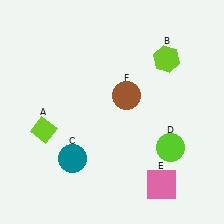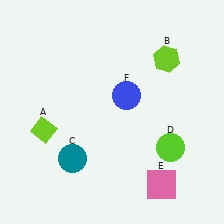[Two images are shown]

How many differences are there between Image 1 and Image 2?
There is 1 difference between the two images.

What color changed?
The circle (F) changed from brown in Image 1 to blue in Image 2.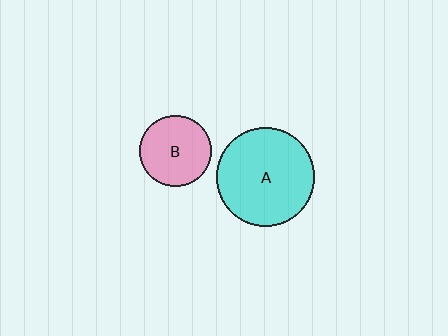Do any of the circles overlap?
No, none of the circles overlap.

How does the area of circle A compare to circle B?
Approximately 1.9 times.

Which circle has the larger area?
Circle A (cyan).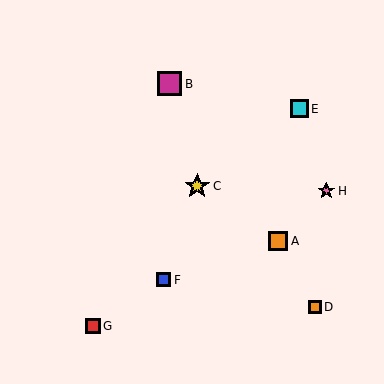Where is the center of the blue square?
The center of the blue square is at (164, 280).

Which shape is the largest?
The yellow star (labeled C) is the largest.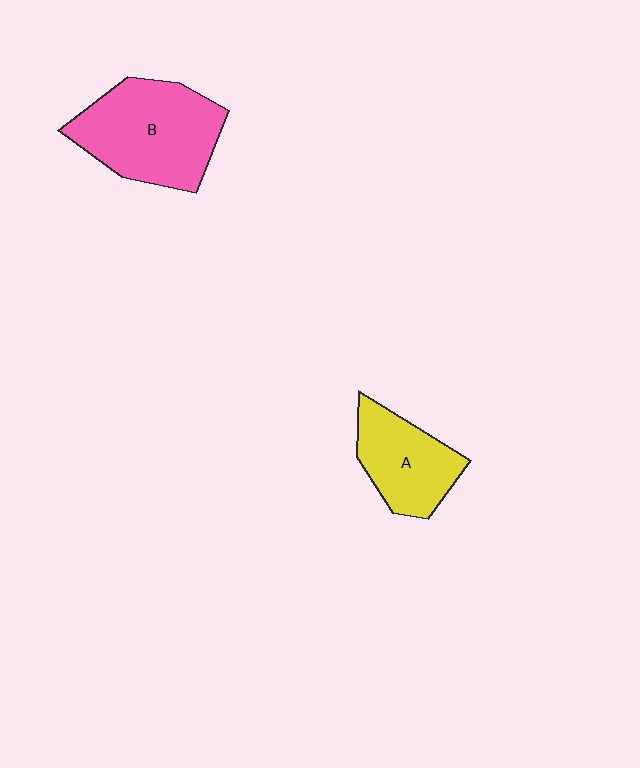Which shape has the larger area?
Shape B (pink).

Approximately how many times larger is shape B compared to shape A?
Approximately 1.5 times.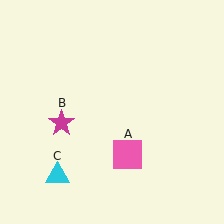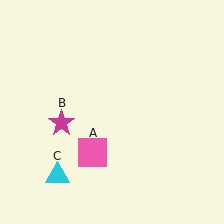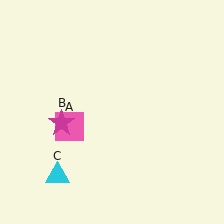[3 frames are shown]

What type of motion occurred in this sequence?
The pink square (object A) rotated clockwise around the center of the scene.